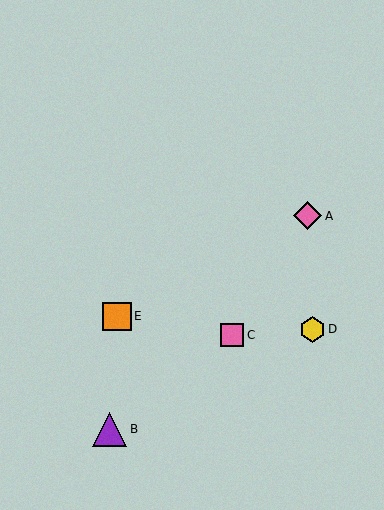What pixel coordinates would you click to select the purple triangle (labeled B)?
Click at (110, 429) to select the purple triangle B.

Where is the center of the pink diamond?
The center of the pink diamond is at (308, 216).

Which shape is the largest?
The purple triangle (labeled B) is the largest.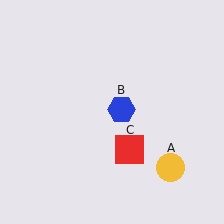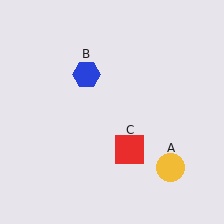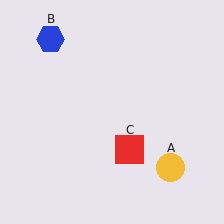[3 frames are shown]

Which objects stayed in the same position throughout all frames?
Yellow circle (object A) and red square (object C) remained stationary.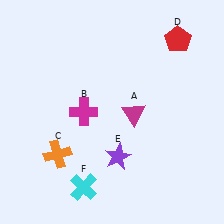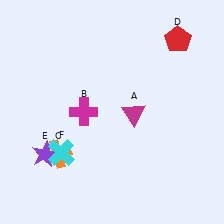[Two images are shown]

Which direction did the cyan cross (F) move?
The cyan cross (F) moved up.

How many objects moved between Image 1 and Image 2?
2 objects moved between the two images.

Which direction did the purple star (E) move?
The purple star (E) moved left.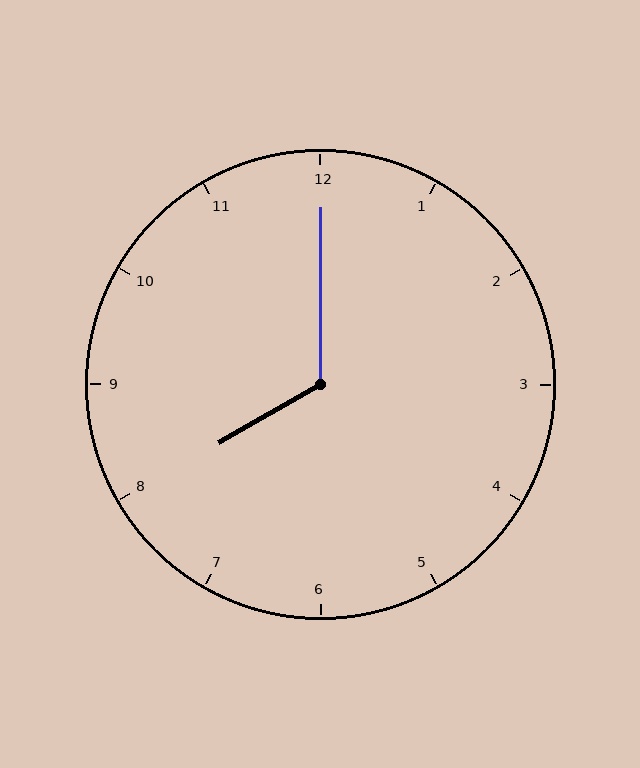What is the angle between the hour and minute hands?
Approximately 120 degrees.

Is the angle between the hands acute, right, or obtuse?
It is obtuse.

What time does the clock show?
8:00.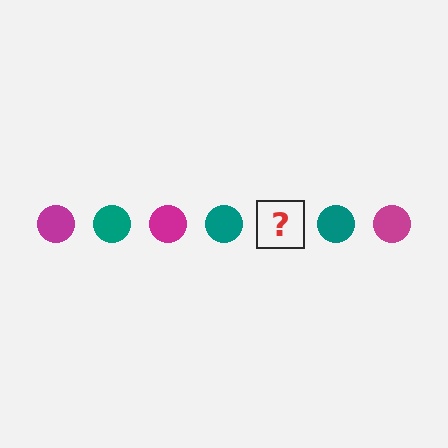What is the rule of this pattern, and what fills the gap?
The rule is that the pattern cycles through magenta, teal circles. The gap should be filled with a magenta circle.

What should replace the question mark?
The question mark should be replaced with a magenta circle.